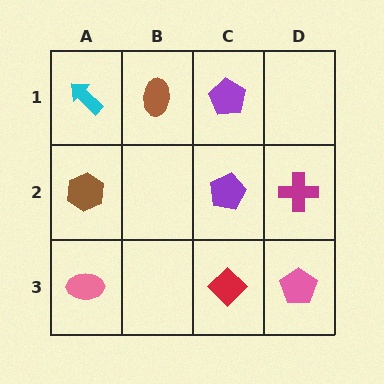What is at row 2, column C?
A purple pentagon.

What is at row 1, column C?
A purple pentagon.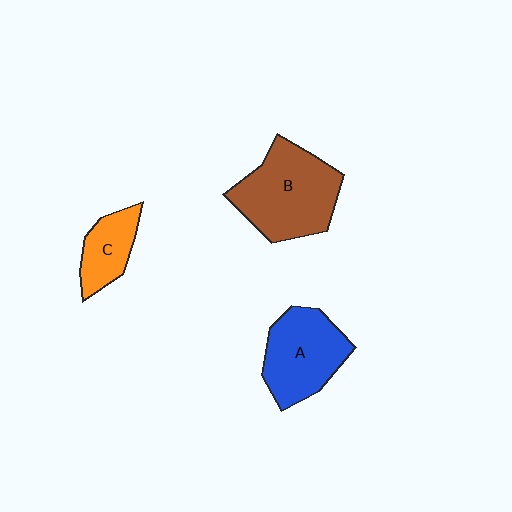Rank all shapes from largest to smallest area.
From largest to smallest: B (brown), A (blue), C (orange).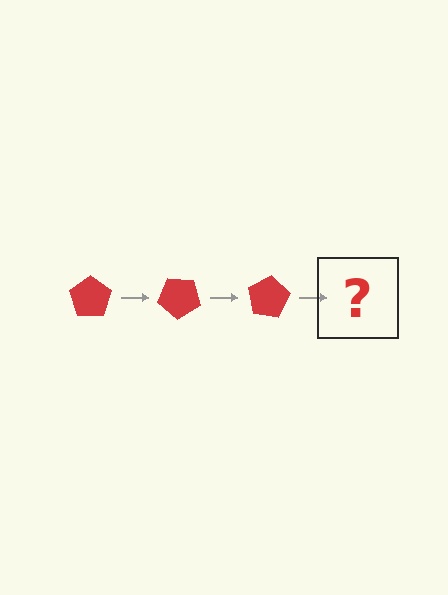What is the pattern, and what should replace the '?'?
The pattern is that the pentagon rotates 40 degrees each step. The '?' should be a red pentagon rotated 120 degrees.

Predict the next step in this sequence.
The next step is a red pentagon rotated 120 degrees.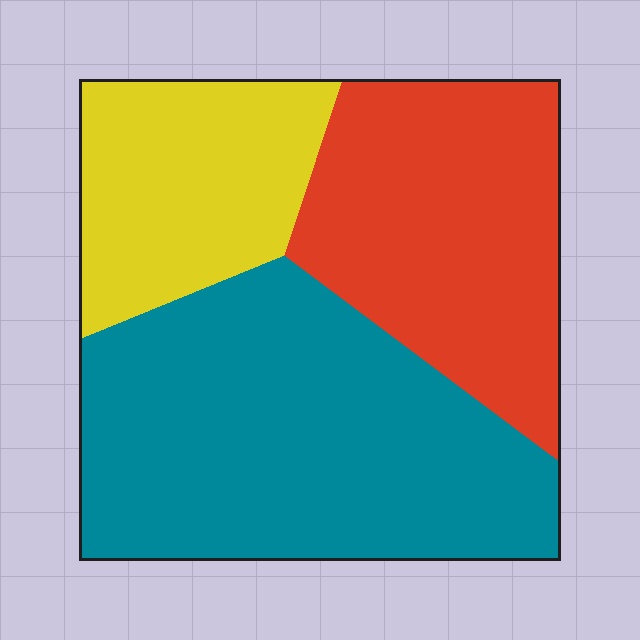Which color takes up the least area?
Yellow, at roughly 20%.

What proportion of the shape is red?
Red covers roughly 30% of the shape.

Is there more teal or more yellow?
Teal.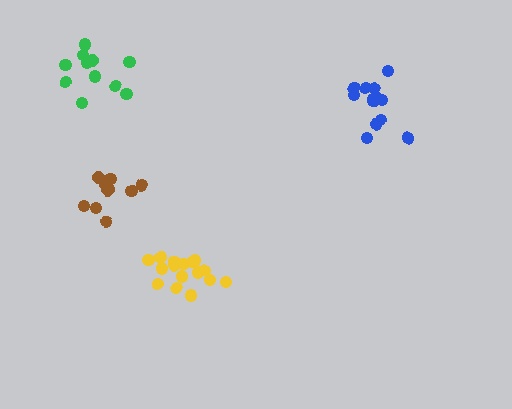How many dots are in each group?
Group 1: 16 dots, Group 2: 13 dots, Group 3: 10 dots, Group 4: 11 dots (50 total).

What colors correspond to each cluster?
The clusters are colored: yellow, blue, brown, green.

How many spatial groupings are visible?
There are 4 spatial groupings.